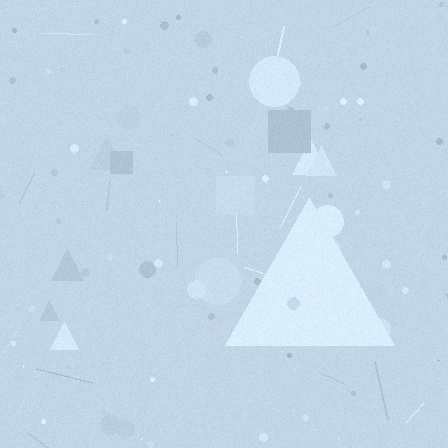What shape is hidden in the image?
A triangle is hidden in the image.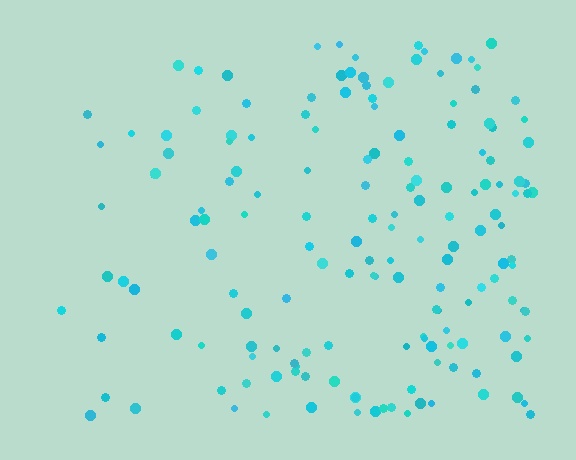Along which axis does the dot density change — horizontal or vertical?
Horizontal.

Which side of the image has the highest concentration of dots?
The right.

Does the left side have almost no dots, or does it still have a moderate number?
Still a moderate number, just noticeably fewer than the right.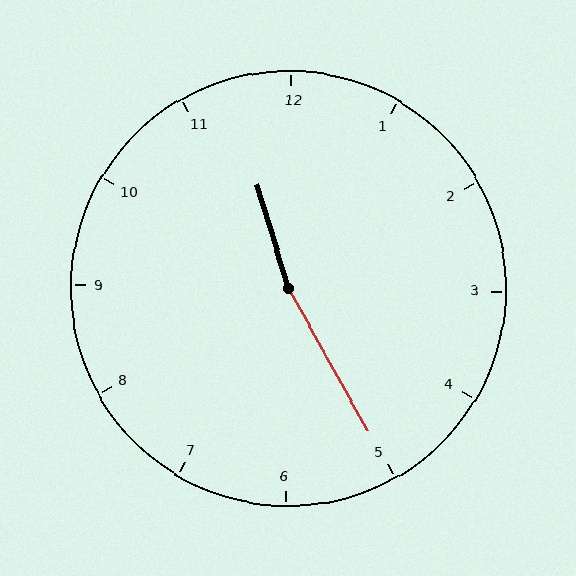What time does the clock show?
11:25.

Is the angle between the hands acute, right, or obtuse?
It is obtuse.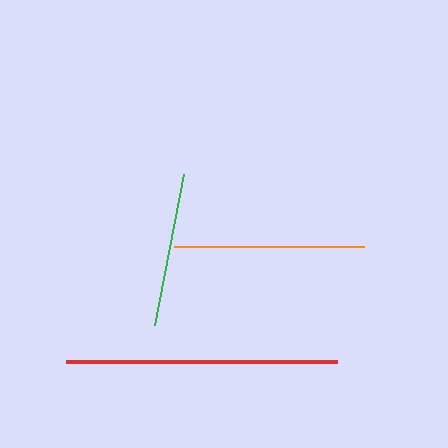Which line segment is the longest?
The red line is the longest at approximately 271 pixels.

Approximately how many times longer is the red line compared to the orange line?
The red line is approximately 1.4 times the length of the orange line.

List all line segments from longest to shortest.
From longest to shortest: red, orange, green.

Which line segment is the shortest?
The green line is the shortest at approximately 153 pixels.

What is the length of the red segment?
The red segment is approximately 271 pixels long.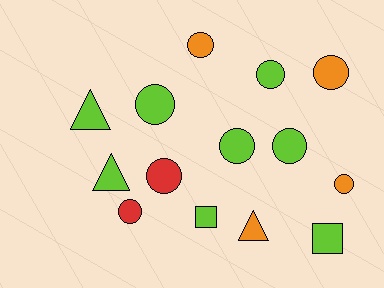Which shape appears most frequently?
Circle, with 9 objects.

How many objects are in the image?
There are 14 objects.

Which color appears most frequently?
Lime, with 8 objects.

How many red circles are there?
There are 2 red circles.